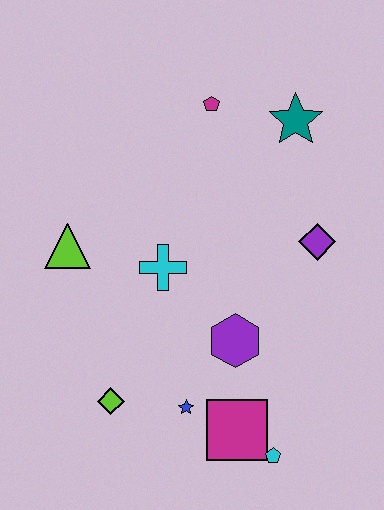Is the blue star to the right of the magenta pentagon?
No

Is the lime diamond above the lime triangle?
No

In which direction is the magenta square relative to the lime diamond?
The magenta square is to the right of the lime diamond.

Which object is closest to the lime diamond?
The blue star is closest to the lime diamond.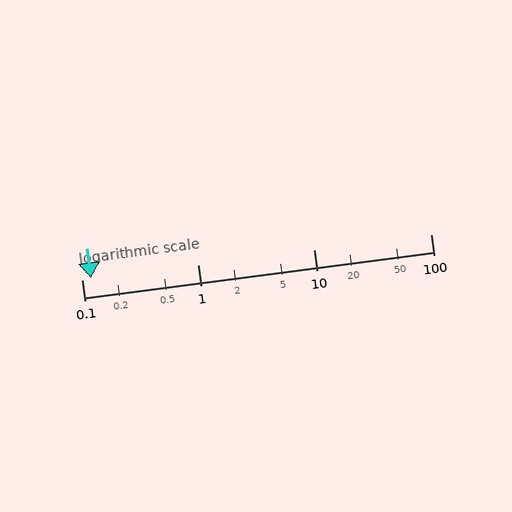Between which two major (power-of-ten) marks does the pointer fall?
The pointer is between 0.1 and 1.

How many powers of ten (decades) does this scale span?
The scale spans 3 decades, from 0.1 to 100.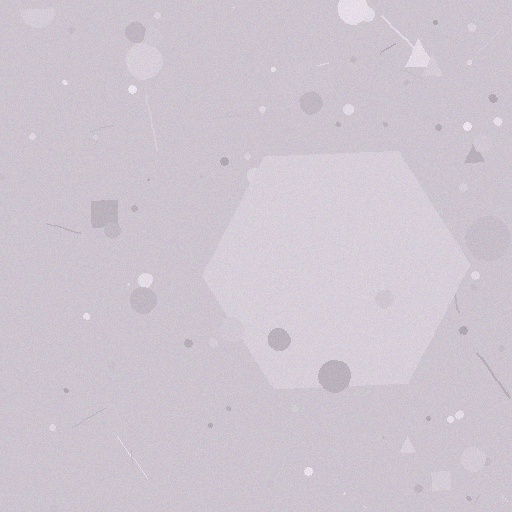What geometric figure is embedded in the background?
A hexagon is embedded in the background.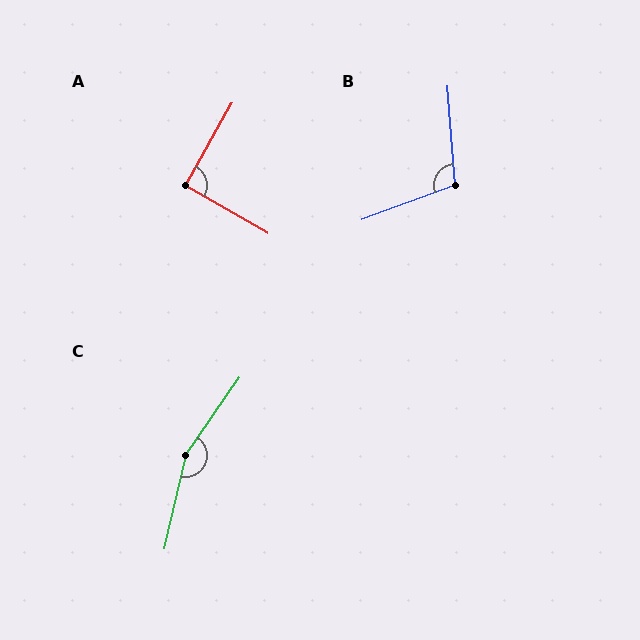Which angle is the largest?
C, at approximately 158 degrees.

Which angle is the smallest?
A, at approximately 91 degrees.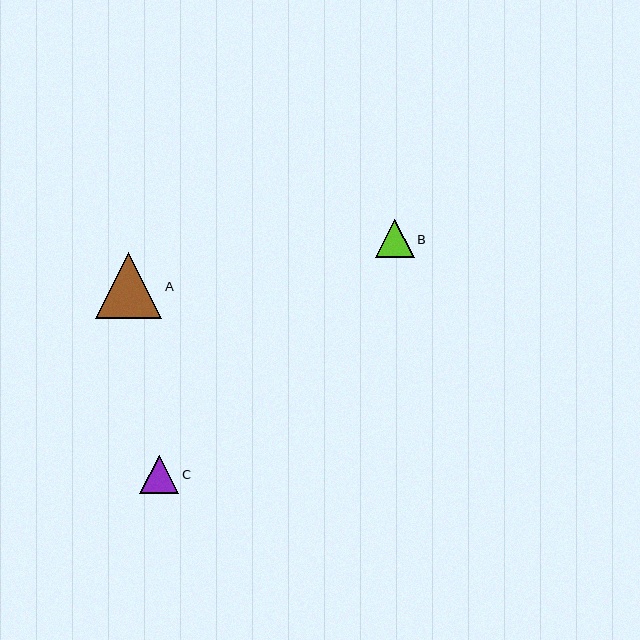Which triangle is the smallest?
Triangle B is the smallest with a size of approximately 38 pixels.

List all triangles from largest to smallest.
From largest to smallest: A, C, B.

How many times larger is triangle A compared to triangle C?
Triangle A is approximately 1.7 times the size of triangle C.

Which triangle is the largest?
Triangle A is the largest with a size of approximately 66 pixels.